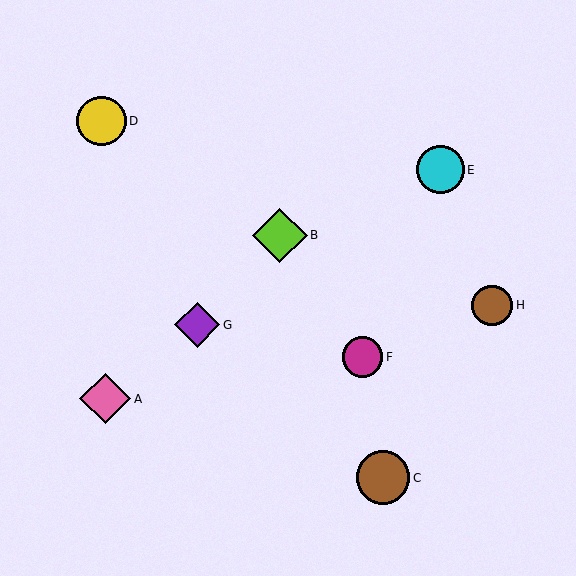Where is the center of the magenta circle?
The center of the magenta circle is at (363, 357).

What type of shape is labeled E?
Shape E is a cyan circle.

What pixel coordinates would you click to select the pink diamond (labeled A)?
Click at (105, 399) to select the pink diamond A.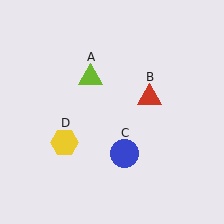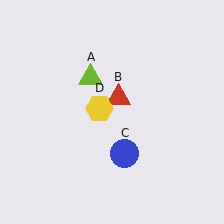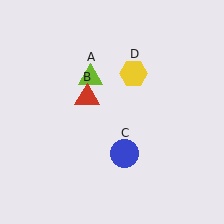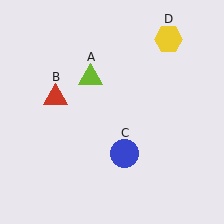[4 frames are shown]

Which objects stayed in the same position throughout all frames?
Lime triangle (object A) and blue circle (object C) remained stationary.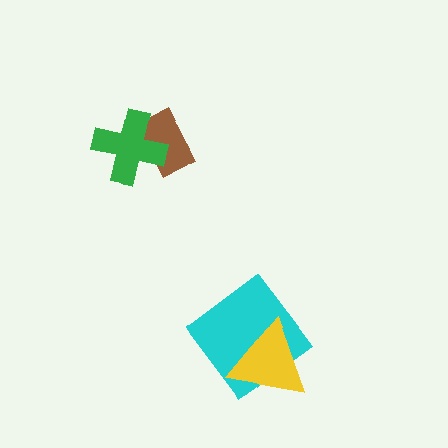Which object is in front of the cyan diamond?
The yellow triangle is in front of the cyan diamond.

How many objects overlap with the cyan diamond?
1 object overlaps with the cyan diamond.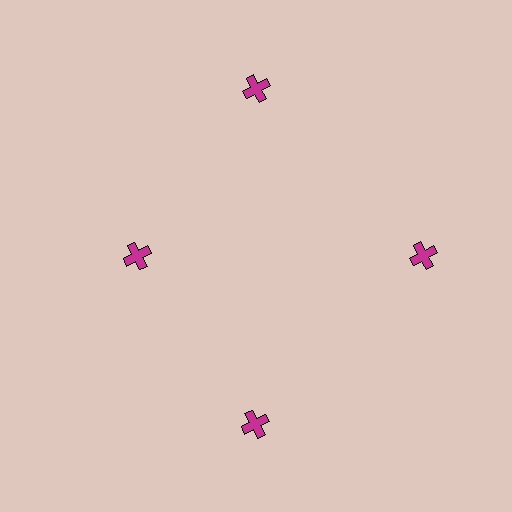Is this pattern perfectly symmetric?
No. The 4 magenta crosses are arranged in a ring, but one element near the 9 o'clock position is pulled inward toward the center, breaking the 4-fold rotational symmetry.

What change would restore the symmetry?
The symmetry would be restored by moving it outward, back onto the ring so that all 4 crosses sit at equal angles and equal distance from the center.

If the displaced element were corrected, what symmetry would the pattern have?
It would have 4-fold rotational symmetry — the pattern would map onto itself every 90 degrees.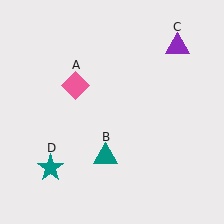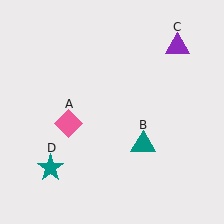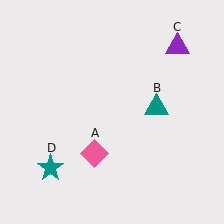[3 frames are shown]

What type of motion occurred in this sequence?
The pink diamond (object A), teal triangle (object B) rotated counterclockwise around the center of the scene.